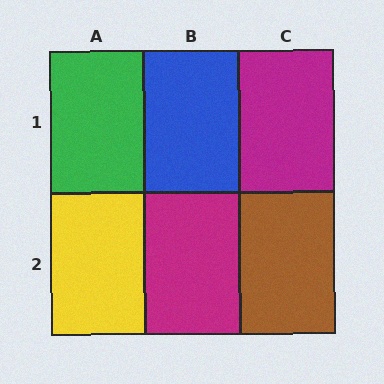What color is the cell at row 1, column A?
Green.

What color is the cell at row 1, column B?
Blue.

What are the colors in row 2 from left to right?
Yellow, magenta, brown.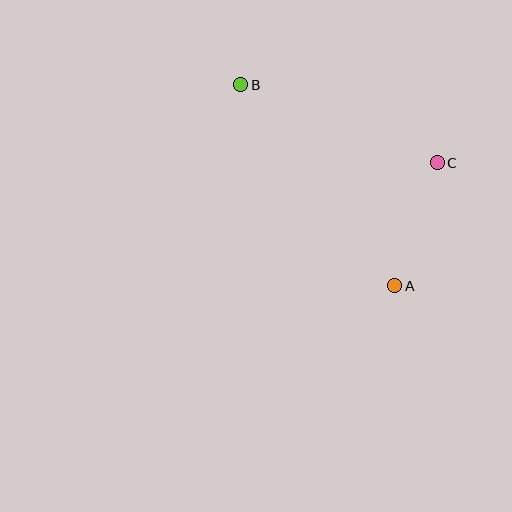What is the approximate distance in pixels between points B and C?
The distance between B and C is approximately 211 pixels.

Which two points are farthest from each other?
Points A and B are farthest from each other.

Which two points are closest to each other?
Points A and C are closest to each other.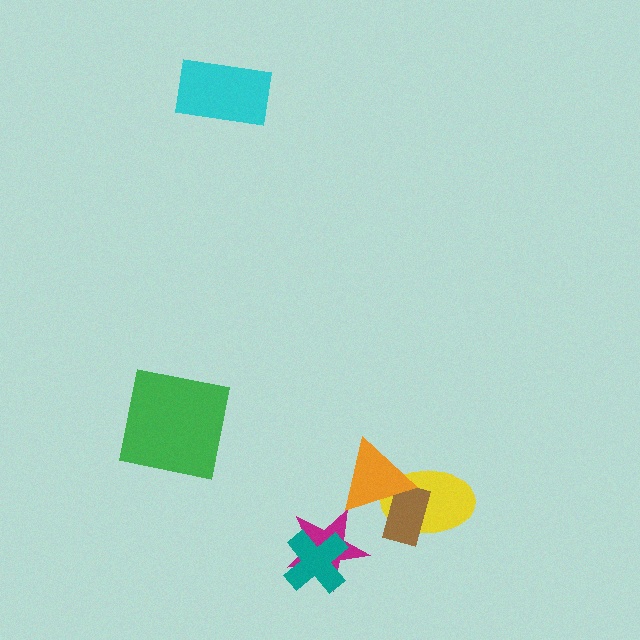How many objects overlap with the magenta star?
1 object overlaps with the magenta star.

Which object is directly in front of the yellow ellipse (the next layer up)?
The brown rectangle is directly in front of the yellow ellipse.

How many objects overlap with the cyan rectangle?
0 objects overlap with the cyan rectangle.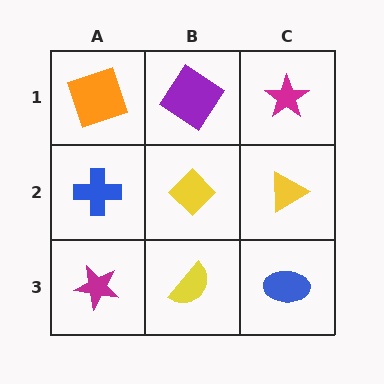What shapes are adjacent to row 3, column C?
A yellow triangle (row 2, column C), a yellow semicircle (row 3, column B).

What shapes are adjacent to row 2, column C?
A magenta star (row 1, column C), a blue ellipse (row 3, column C), a yellow diamond (row 2, column B).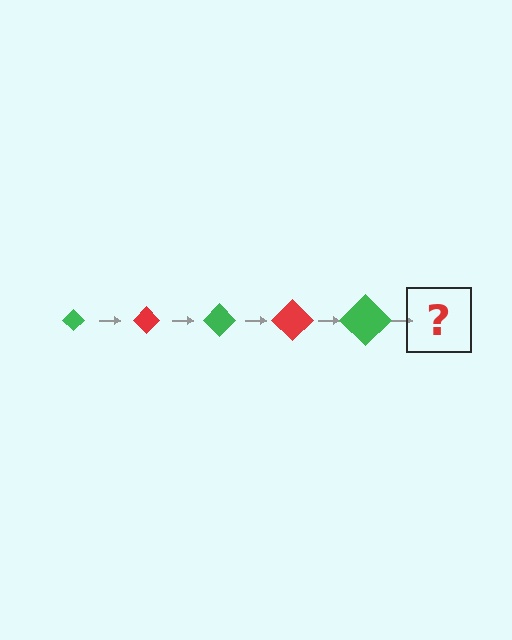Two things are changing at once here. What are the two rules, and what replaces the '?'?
The two rules are that the diamond grows larger each step and the color cycles through green and red. The '?' should be a red diamond, larger than the previous one.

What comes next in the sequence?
The next element should be a red diamond, larger than the previous one.